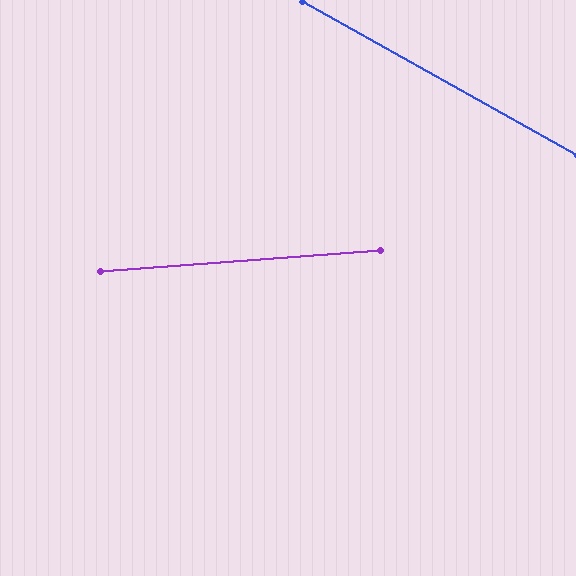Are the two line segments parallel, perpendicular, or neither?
Neither parallel nor perpendicular — they differ by about 34°.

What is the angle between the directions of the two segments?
Approximately 34 degrees.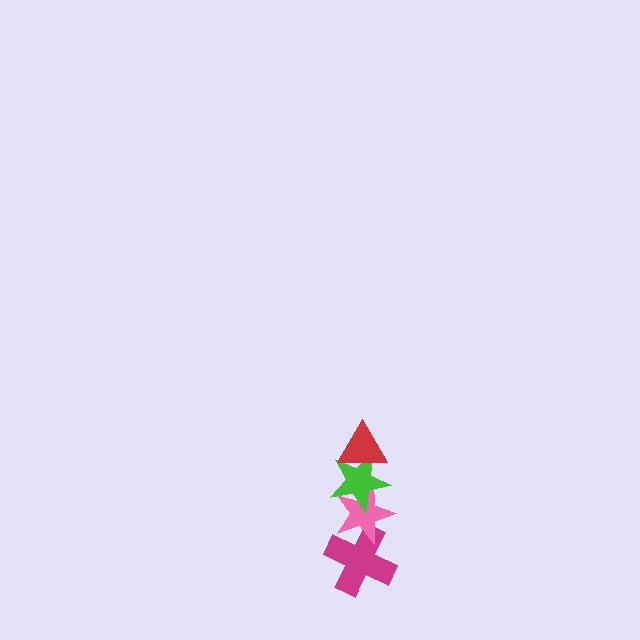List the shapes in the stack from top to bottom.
From top to bottom: the red triangle, the green star, the pink star, the magenta cross.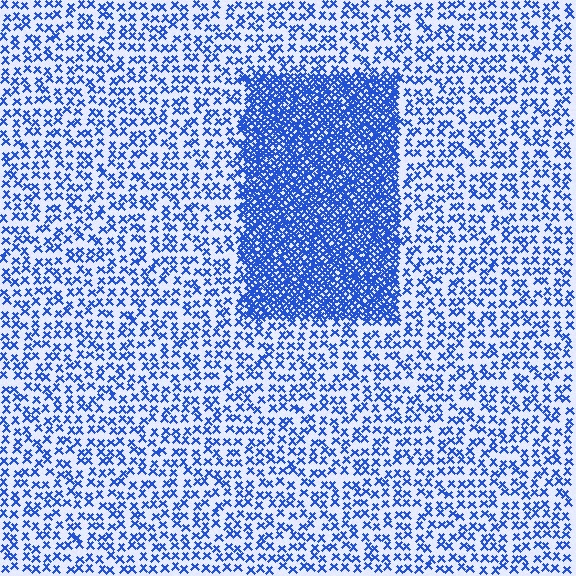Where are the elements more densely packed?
The elements are more densely packed inside the rectangle boundary.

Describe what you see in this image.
The image contains small blue elements arranged at two different densities. A rectangle-shaped region is visible where the elements are more densely packed than the surrounding area.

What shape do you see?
I see a rectangle.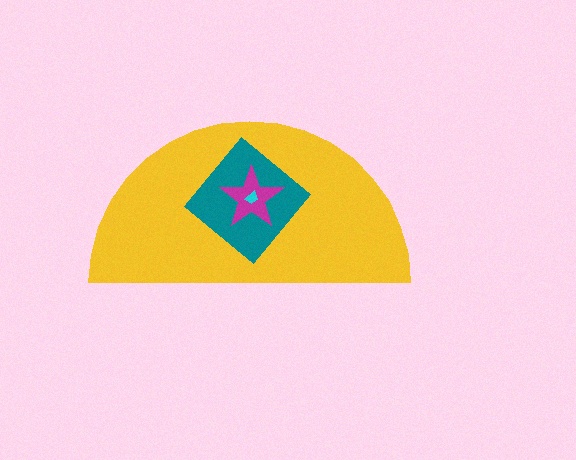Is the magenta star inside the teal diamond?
Yes.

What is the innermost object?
The cyan trapezoid.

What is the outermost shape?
The yellow semicircle.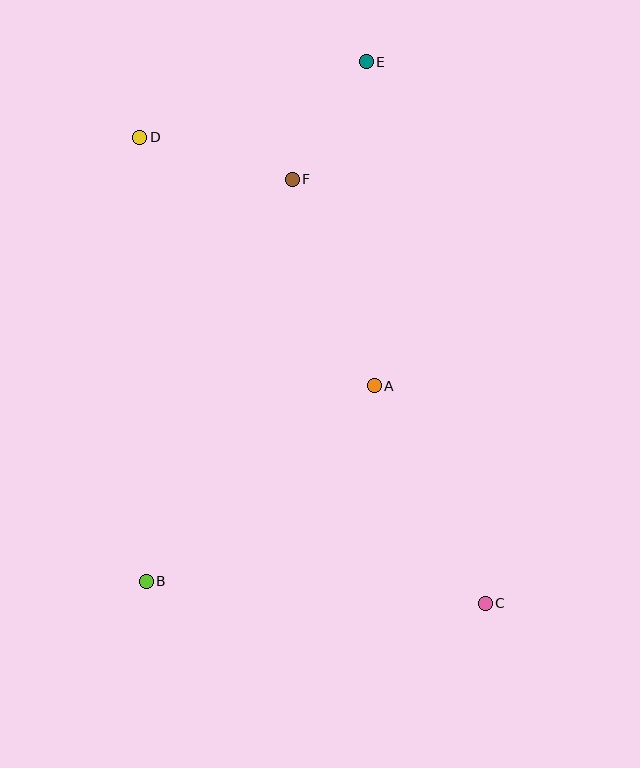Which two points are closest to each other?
Points E and F are closest to each other.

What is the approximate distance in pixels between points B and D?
The distance between B and D is approximately 444 pixels.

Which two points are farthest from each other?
Points C and D are farthest from each other.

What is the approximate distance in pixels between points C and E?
The distance between C and E is approximately 555 pixels.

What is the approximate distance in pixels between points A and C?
The distance between A and C is approximately 244 pixels.